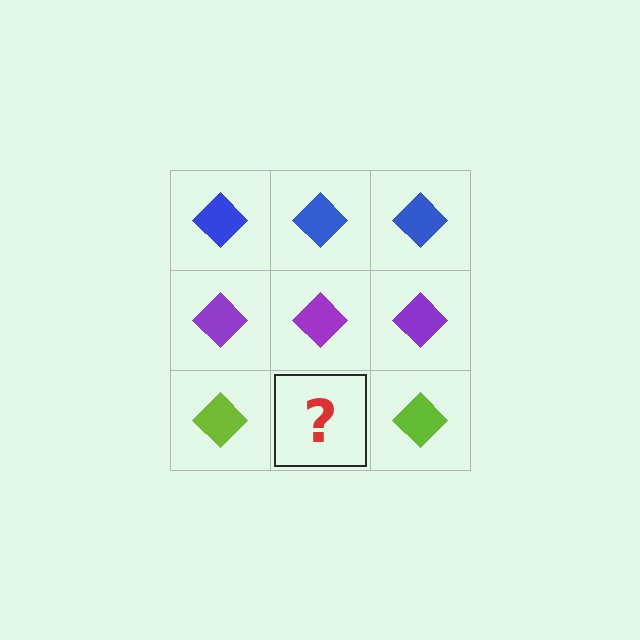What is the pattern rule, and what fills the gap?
The rule is that each row has a consistent color. The gap should be filled with a lime diamond.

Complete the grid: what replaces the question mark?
The question mark should be replaced with a lime diamond.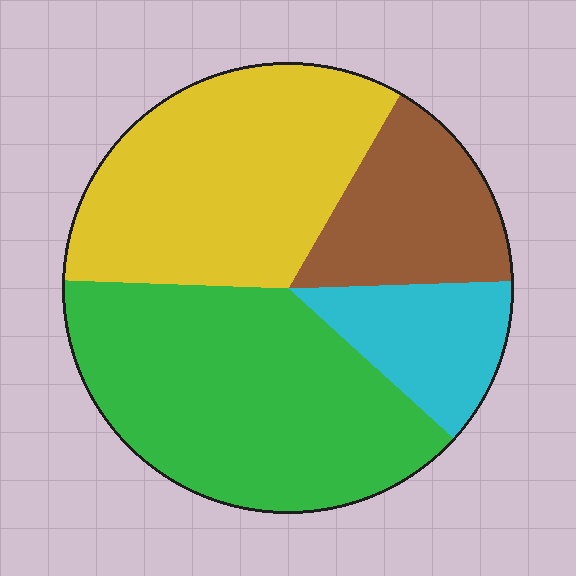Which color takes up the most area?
Green, at roughly 40%.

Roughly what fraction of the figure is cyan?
Cyan takes up about one eighth (1/8) of the figure.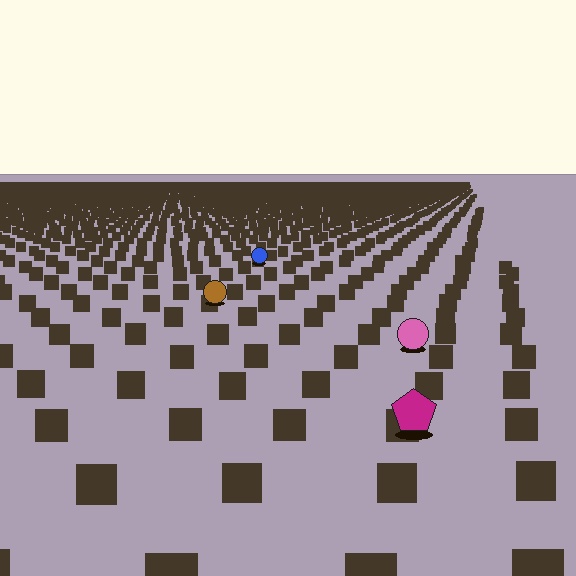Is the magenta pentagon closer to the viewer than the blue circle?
Yes. The magenta pentagon is closer — you can tell from the texture gradient: the ground texture is coarser near it.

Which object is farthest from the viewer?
The blue circle is farthest from the viewer. It appears smaller and the ground texture around it is denser.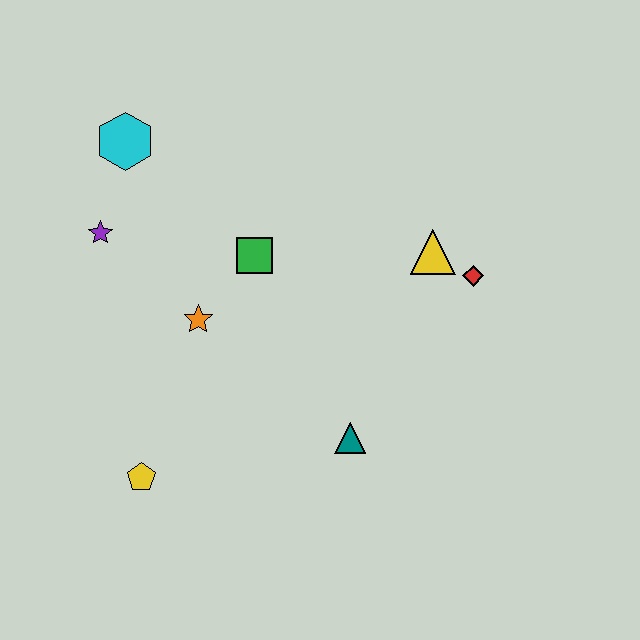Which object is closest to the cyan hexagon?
The purple star is closest to the cyan hexagon.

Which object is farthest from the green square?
The yellow pentagon is farthest from the green square.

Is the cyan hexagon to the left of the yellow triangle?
Yes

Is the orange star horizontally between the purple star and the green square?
Yes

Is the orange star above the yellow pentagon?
Yes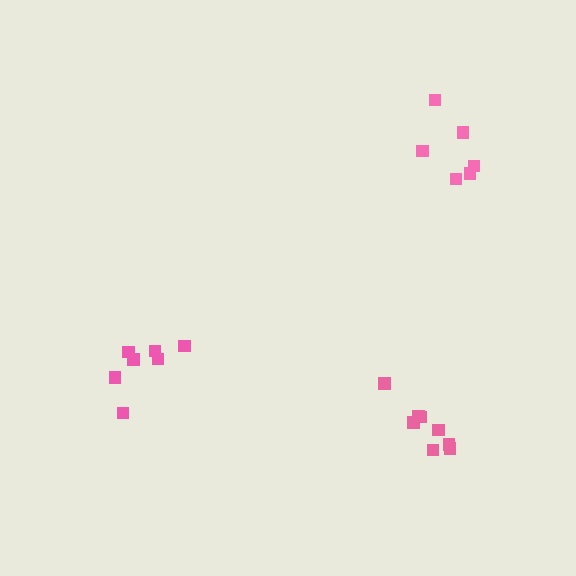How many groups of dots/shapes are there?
There are 3 groups.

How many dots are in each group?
Group 1: 7 dots, Group 2: 6 dots, Group 3: 8 dots (21 total).